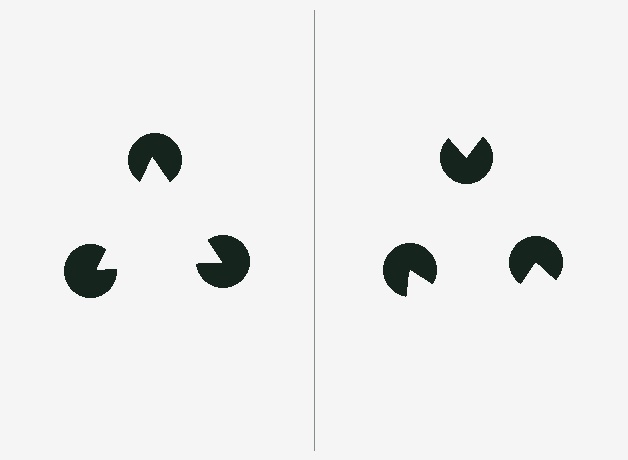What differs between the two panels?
The pac-man discs are positioned identically on both sides; only the wedge orientations differ. On the left they align to a triangle; on the right they are misaligned.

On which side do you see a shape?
An illusory triangle appears on the left side. On the right side the wedge cuts are rotated, so no coherent shape forms.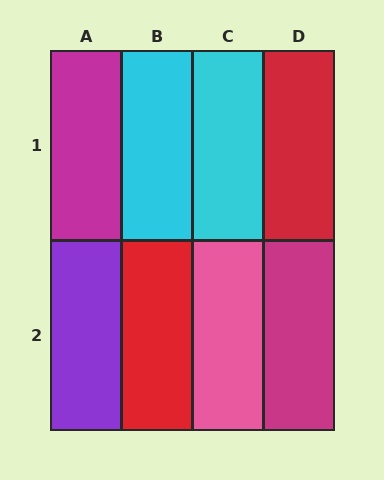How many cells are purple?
1 cell is purple.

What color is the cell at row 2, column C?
Pink.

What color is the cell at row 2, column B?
Red.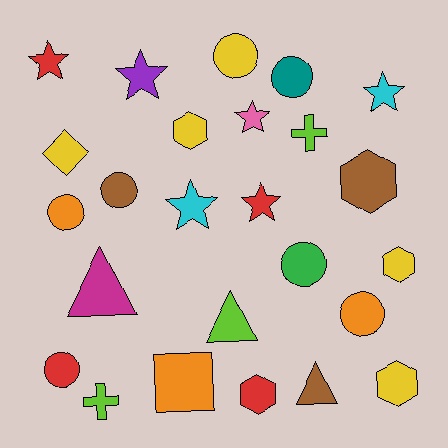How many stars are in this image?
There are 6 stars.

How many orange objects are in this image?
There are 3 orange objects.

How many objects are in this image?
There are 25 objects.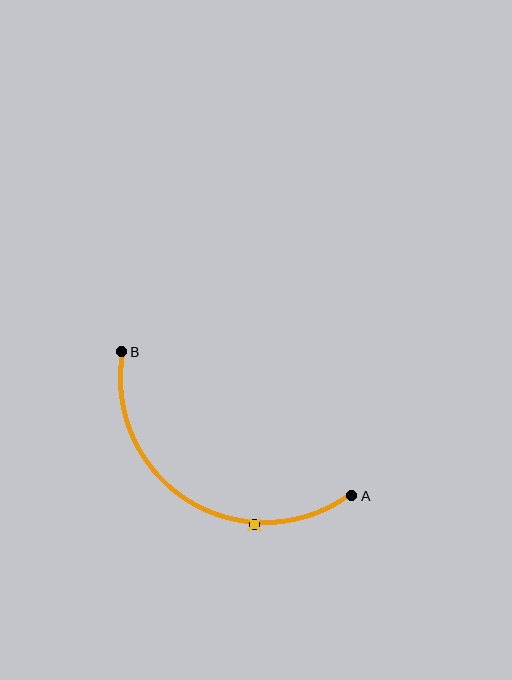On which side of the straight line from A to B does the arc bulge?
The arc bulges below the straight line connecting A and B.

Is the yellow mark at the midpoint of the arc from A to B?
No. The yellow mark lies on the arc but is closer to endpoint A. The arc midpoint would be at the point on the curve equidistant along the arc from both A and B.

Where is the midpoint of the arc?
The arc midpoint is the point on the curve farthest from the straight line joining A and B. It sits below that line.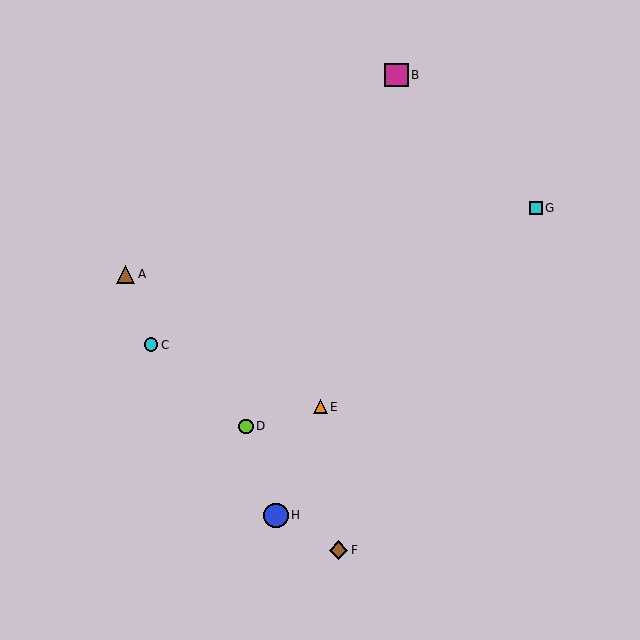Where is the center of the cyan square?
The center of the cyan square is at (536, 208).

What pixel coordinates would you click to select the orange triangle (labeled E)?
Click at (321, 407) to select the orange triangle E.